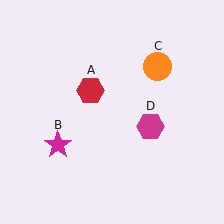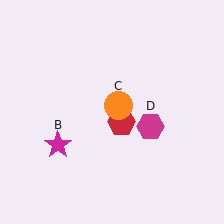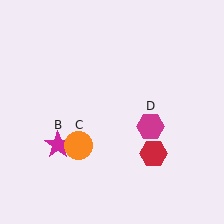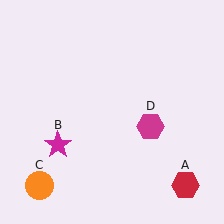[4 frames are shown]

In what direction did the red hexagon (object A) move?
The red hexagon (object A) moved down and to the right.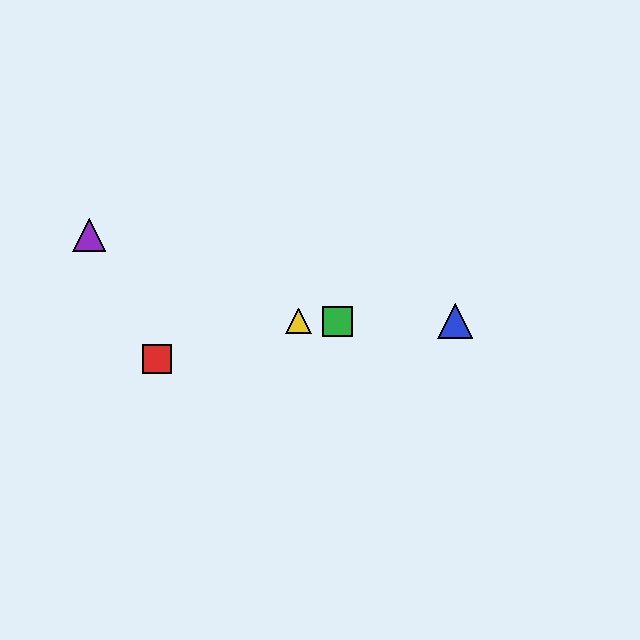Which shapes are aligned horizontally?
The blue triangle, the green square, the yellow triangle are aligned horizontally.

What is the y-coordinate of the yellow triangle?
The yellow triangle is at y≈321.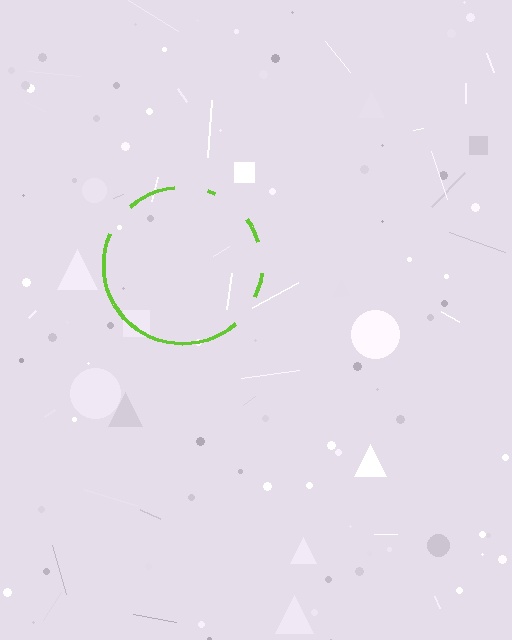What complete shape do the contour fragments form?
The contour fragments form a circle.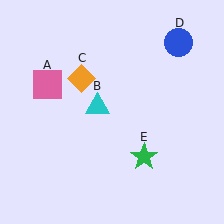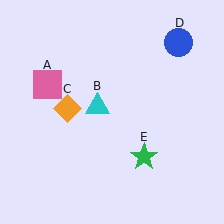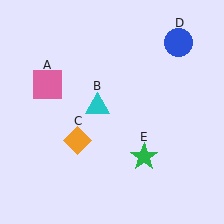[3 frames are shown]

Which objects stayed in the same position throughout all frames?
Pink square (object A) and cyan triangle (object B) and blue circle (object D) and green star (object E) remained stationary.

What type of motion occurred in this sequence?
The orange diamond (object C) rotated counterclockwise around the center of the scene.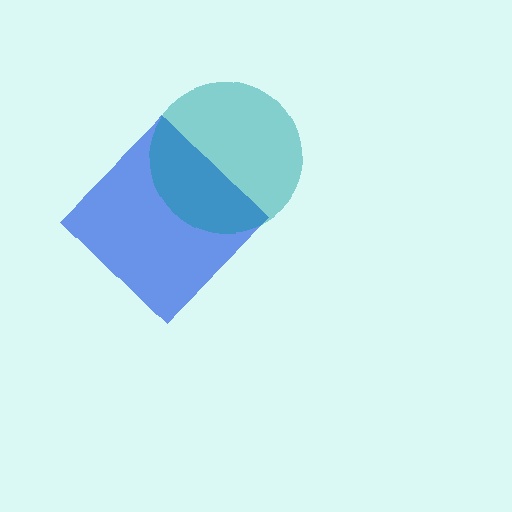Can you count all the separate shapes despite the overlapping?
Yes, there are 2 separate shapes.